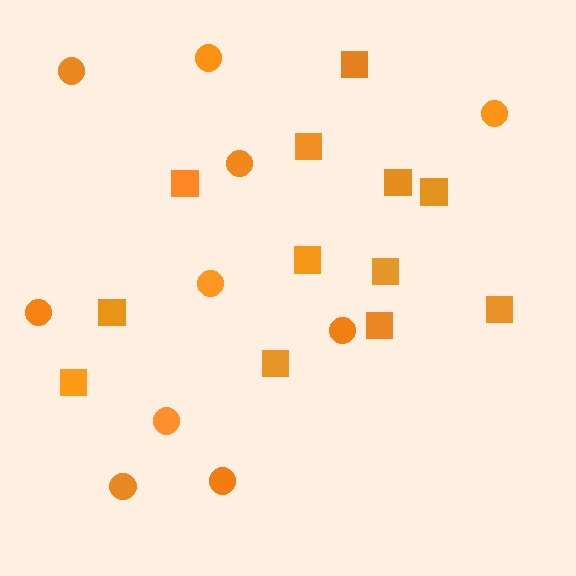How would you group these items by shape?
There are 2 groups: one group of circles (10) and one group of squares (12).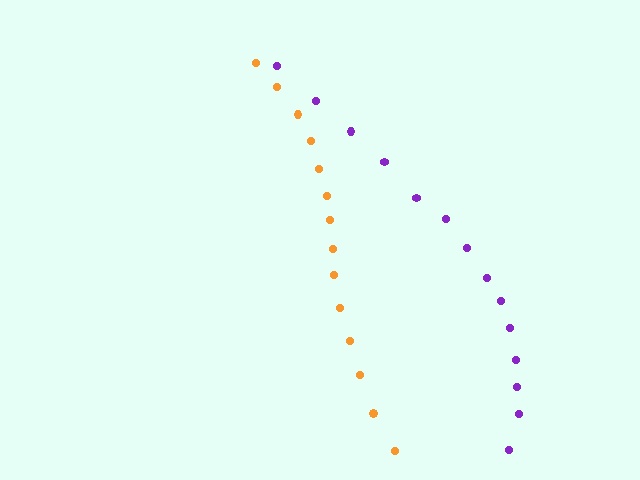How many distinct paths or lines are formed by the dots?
There are 2 distinct paths.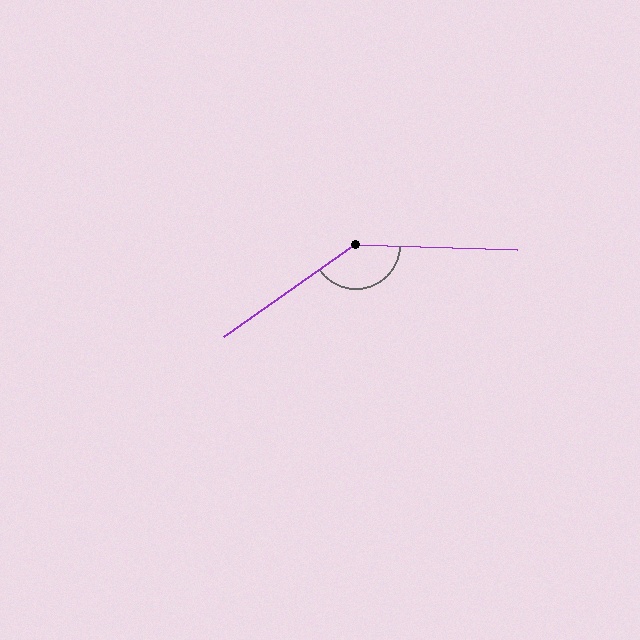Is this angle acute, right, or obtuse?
It is obtuse.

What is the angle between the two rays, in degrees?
Approximately 143 degrees.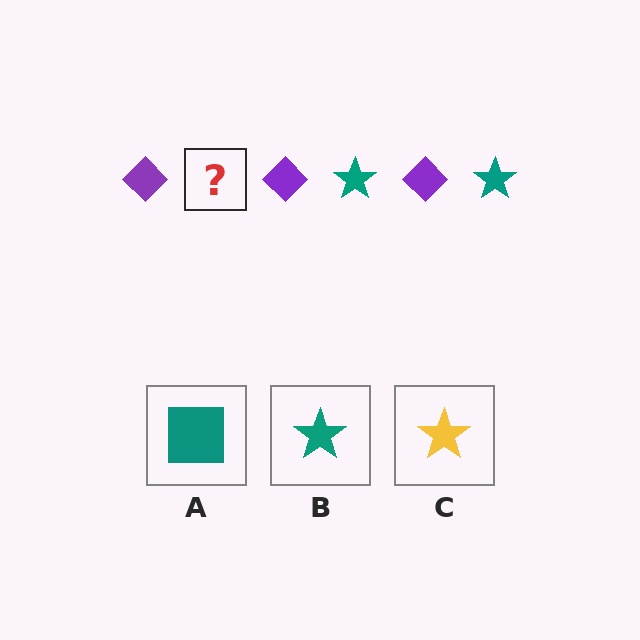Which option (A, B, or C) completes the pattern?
B.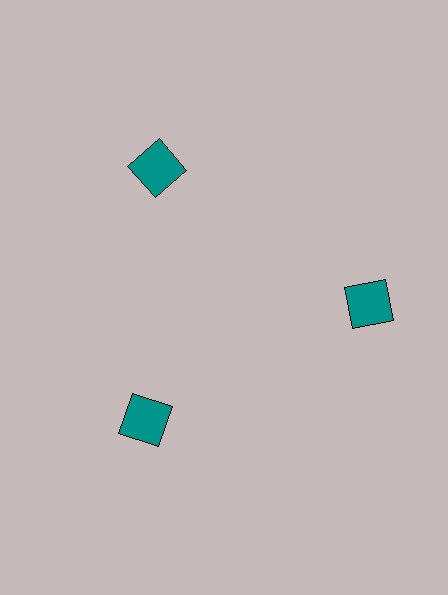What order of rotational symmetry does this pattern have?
This pattern has 3-fold rotational symmetry.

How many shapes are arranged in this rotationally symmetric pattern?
There are 3 shapes, arranged in 3 groups of 1.